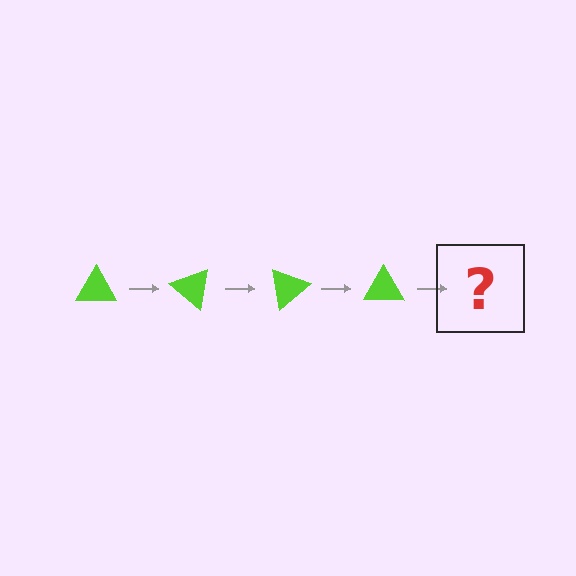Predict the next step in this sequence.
The next step is a lime triangle rotated 160 degrees.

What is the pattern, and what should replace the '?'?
The pattern is that the triangle rotates 40 degrees each step. The '?' should be a lime triangle rotated 160 degrees.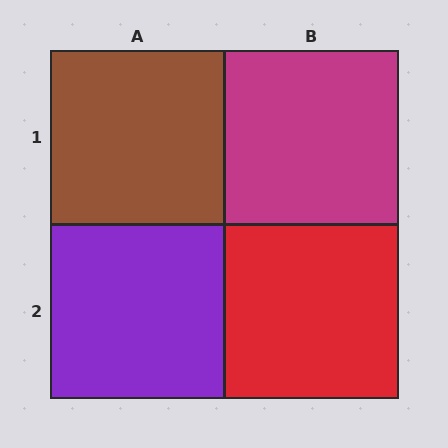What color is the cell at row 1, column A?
Brown.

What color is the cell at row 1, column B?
Magenta.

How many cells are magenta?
1 cell is magenta.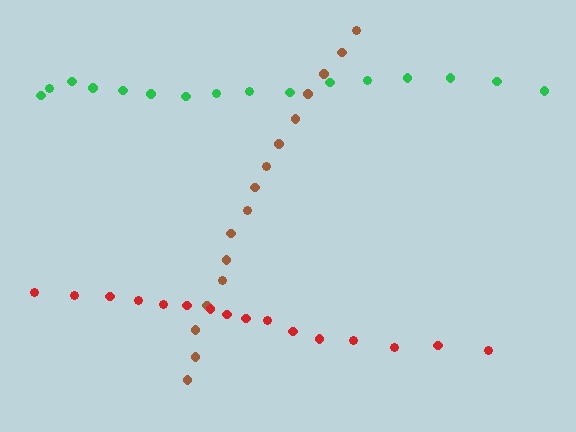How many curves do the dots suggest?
There are 3 distinct paths.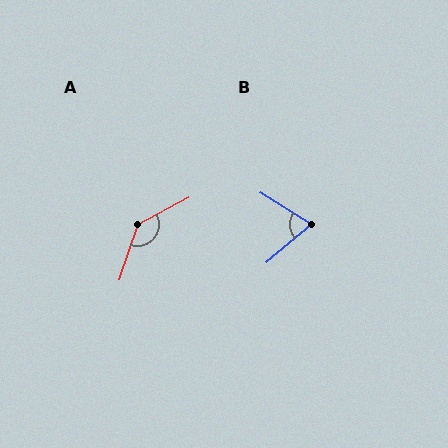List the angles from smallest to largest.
B (73°), A (137°).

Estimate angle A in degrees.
Approximately 137 degrees.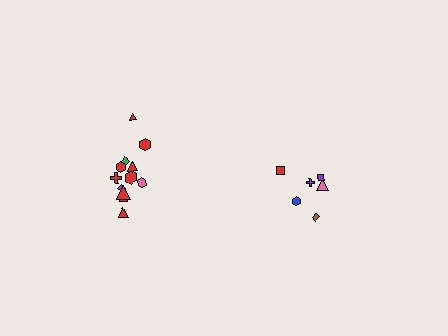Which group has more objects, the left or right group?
The left group.